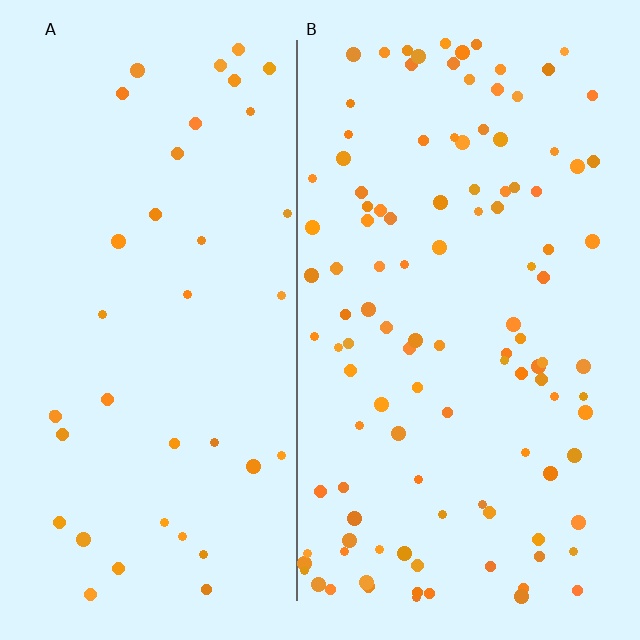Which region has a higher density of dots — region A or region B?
B (the right).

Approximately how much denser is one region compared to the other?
Approximately 2.9× — region B over region A.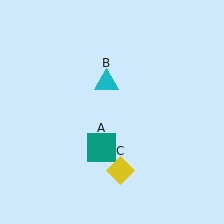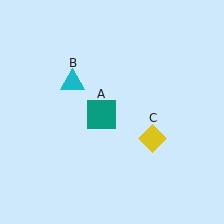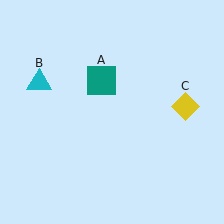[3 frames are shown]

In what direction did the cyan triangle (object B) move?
The cyan triangle (object B) moved left.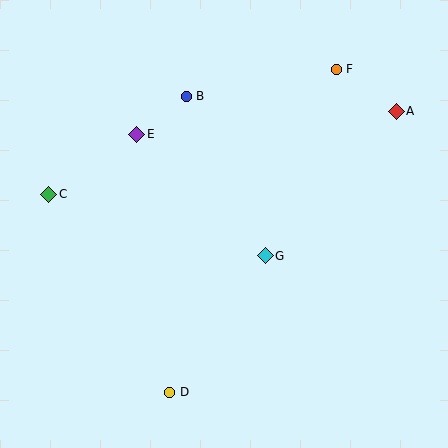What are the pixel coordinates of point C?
Point C is at (49, 194).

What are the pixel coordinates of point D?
Point D is at (170, 392).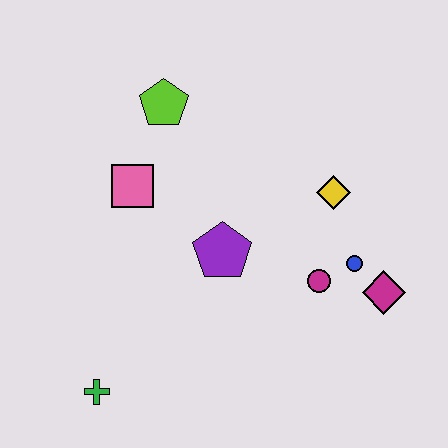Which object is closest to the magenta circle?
The blue circle is closest to the magenta circle.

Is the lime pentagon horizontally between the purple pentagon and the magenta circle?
No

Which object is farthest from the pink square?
The magenta diamond is farthest from the pink square.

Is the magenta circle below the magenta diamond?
No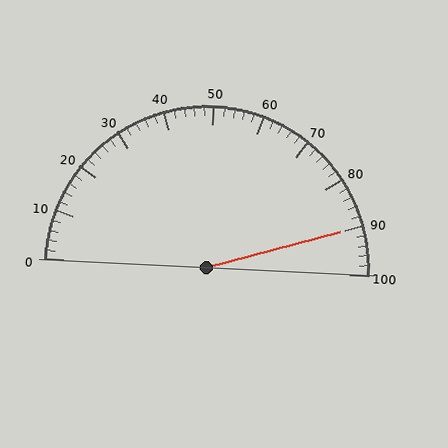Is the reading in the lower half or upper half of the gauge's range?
The reading is in the upper half of the range (0 to 100).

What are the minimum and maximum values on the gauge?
The gauge ranges from 0 to 100.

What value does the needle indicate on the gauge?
The needle indicates approximately 90.